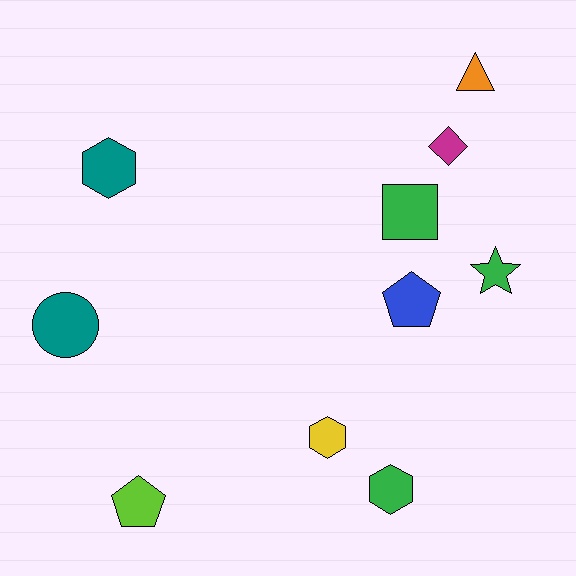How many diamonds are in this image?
There is 1 diamond.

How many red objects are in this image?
There are no red objects.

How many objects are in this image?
There are 10 objects.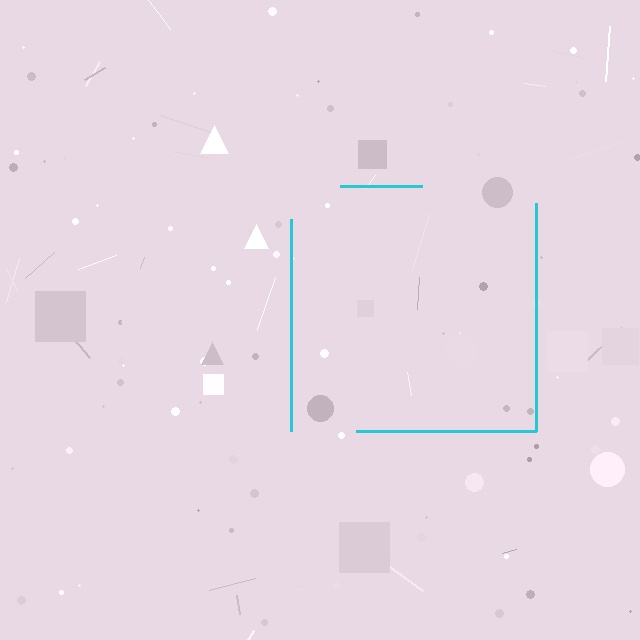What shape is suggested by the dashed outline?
The dashed outline suggests a square.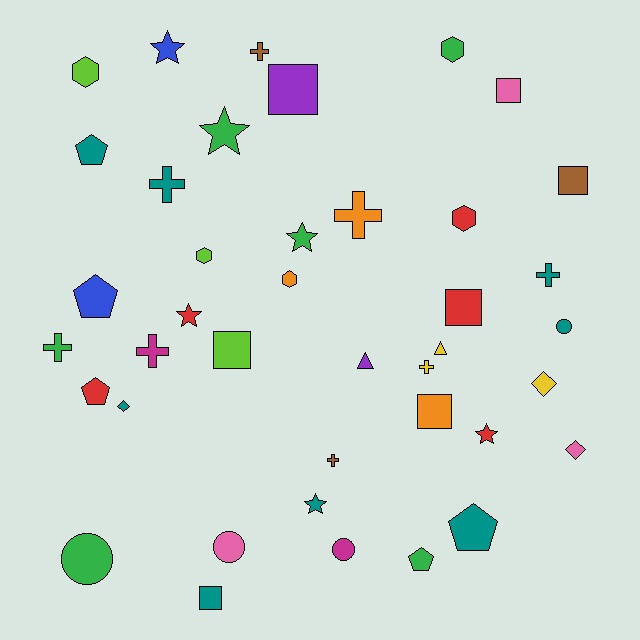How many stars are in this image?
There are 6 stars.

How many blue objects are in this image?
There are 2 blue objects.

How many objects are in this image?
There are 40 objects.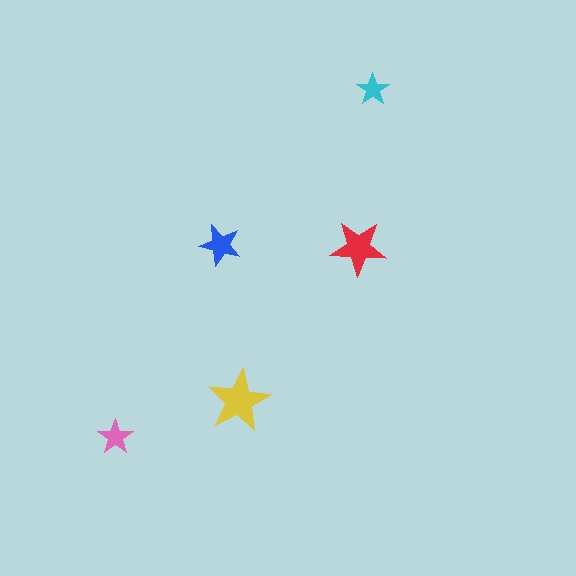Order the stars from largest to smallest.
the yellow one, the red one, the blue one, the pink one, the cyan one.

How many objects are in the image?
There are 5 objects in the image.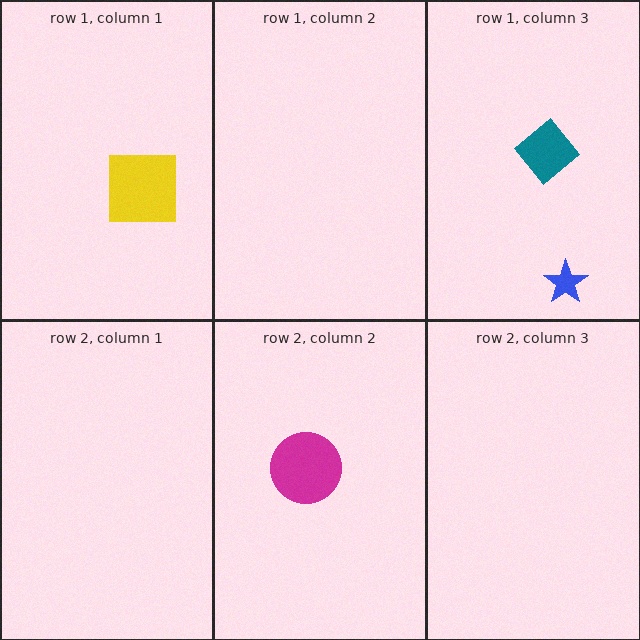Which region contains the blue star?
The row 1, column 3 region.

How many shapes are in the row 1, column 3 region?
2.